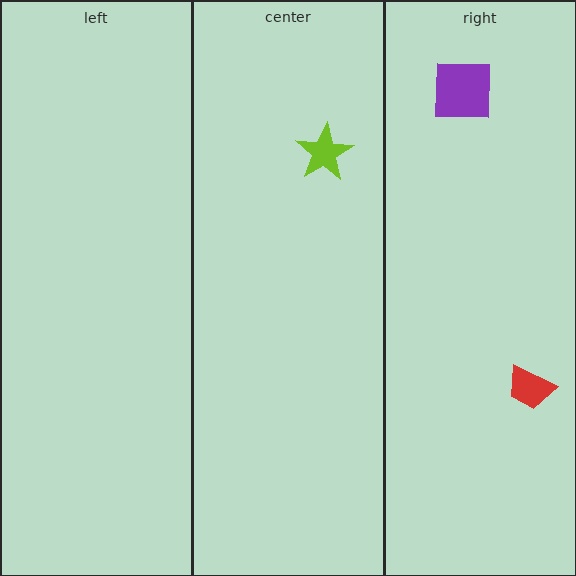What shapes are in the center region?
The lime star.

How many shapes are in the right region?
2.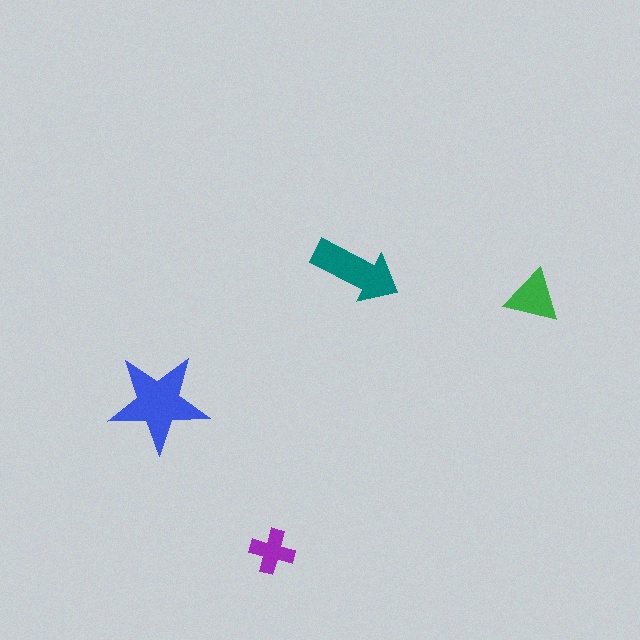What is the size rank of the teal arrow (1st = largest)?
2nd.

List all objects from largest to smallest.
The blue star, the teal arrow, the green triangle, the purple cross.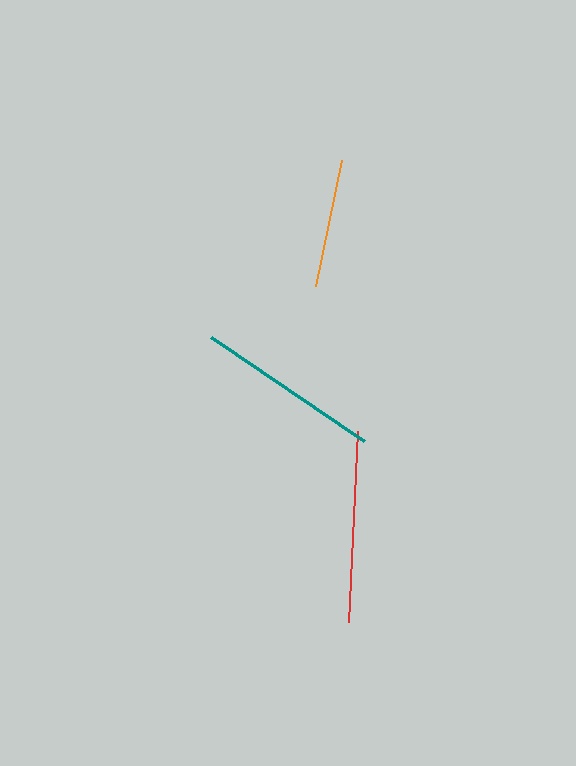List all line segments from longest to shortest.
From longest to shortest: red, teal, orange.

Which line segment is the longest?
The red line is the longest at approximately 191 pixels.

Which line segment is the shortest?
The orange line is the shortest at approximately 129 pixels.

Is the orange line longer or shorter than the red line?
The red line is longer than the orange line.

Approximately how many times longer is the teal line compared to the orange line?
The teal line is approximately 1.4 times the length of the orange line.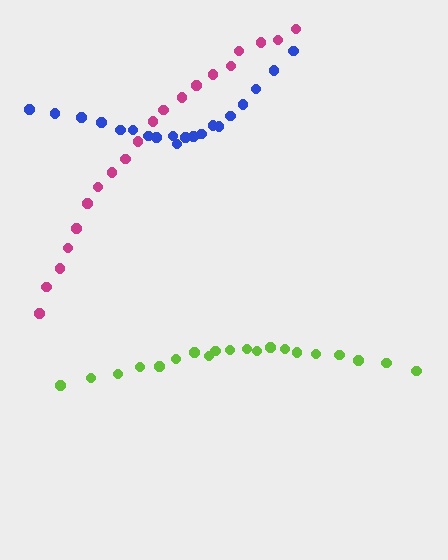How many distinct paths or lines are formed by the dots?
There are 3 distinct paths.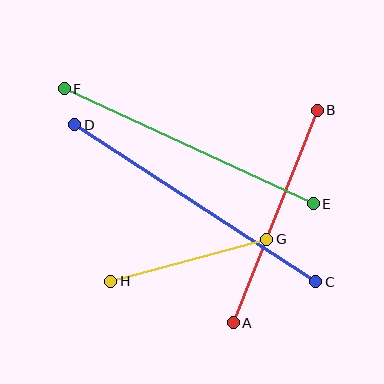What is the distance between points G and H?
The distance is approximately 162 pixels.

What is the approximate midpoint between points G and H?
The midpoint is at approximately (189, 260) pixels.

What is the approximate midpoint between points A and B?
The midpoint is at approximately (275, 216) pixels.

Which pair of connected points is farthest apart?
Points C and D are farthest apart.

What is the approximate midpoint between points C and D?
The midpoint is at approximately (195, 203) pixels.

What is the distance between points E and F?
The distance is approximately 275 pixels.